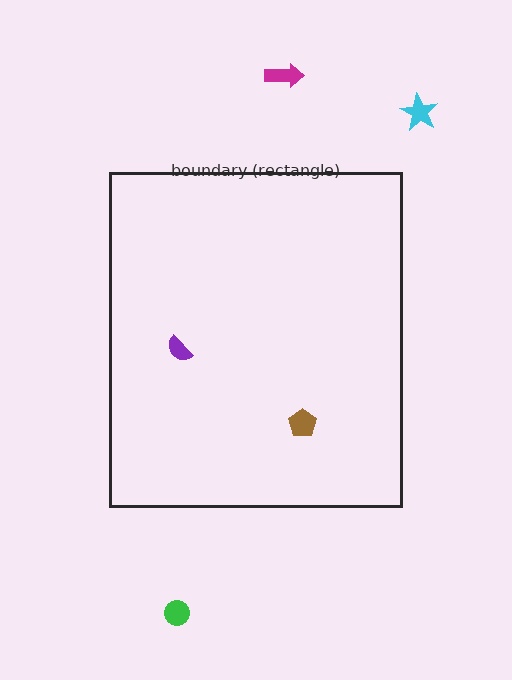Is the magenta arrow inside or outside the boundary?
Outside.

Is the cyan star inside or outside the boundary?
Outside.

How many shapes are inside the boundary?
2 inside, 3 outside.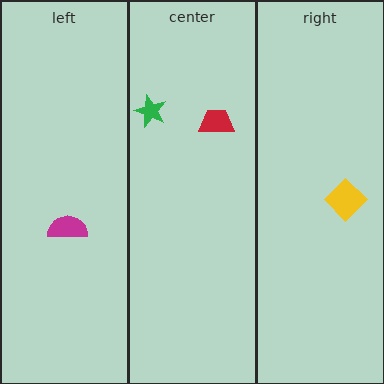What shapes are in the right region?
The yellow diamond.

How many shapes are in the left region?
1.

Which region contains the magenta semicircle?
The left region.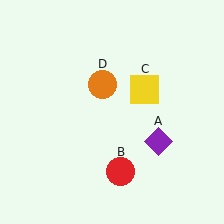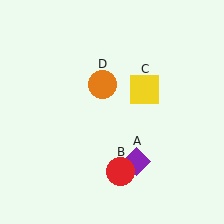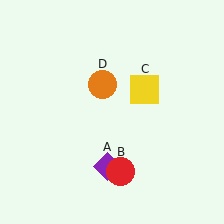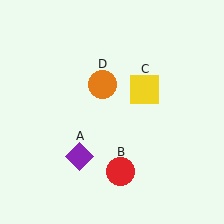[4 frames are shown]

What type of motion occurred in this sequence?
The purple diamond (object A) rotated clockwise around the center of the scene.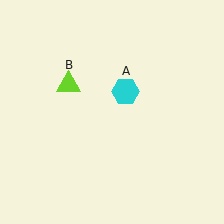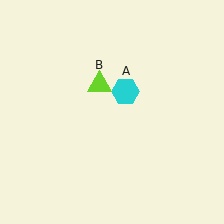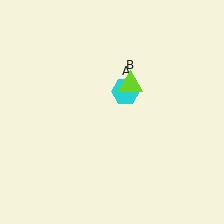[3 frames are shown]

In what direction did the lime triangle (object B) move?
The lime triangle (object B) moved right.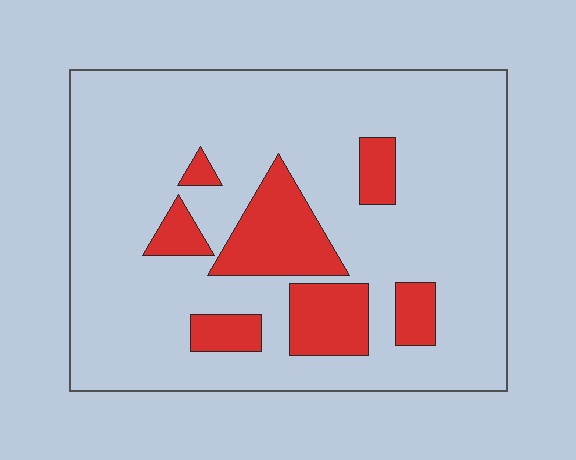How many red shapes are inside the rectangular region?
7.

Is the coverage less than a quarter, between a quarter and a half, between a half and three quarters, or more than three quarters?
Less than a quarter.